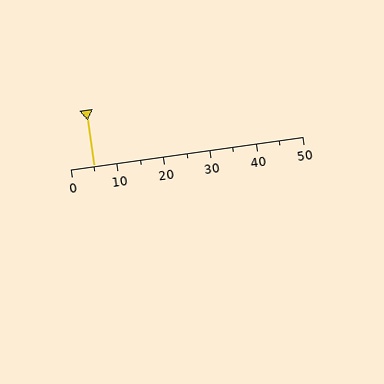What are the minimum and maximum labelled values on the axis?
The axis runs from 0 to 50.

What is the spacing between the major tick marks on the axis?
The major ticks are spaced 10 apart.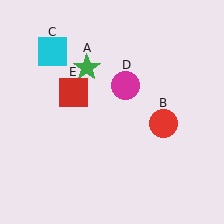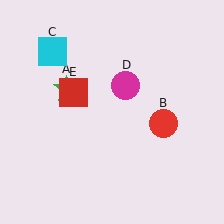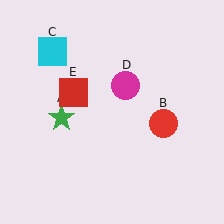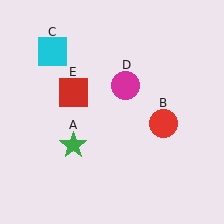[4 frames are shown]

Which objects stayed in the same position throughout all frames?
Red circle (object B) and cyan square (object C) and magenta circle (object D) and red square (object E) remained stationary.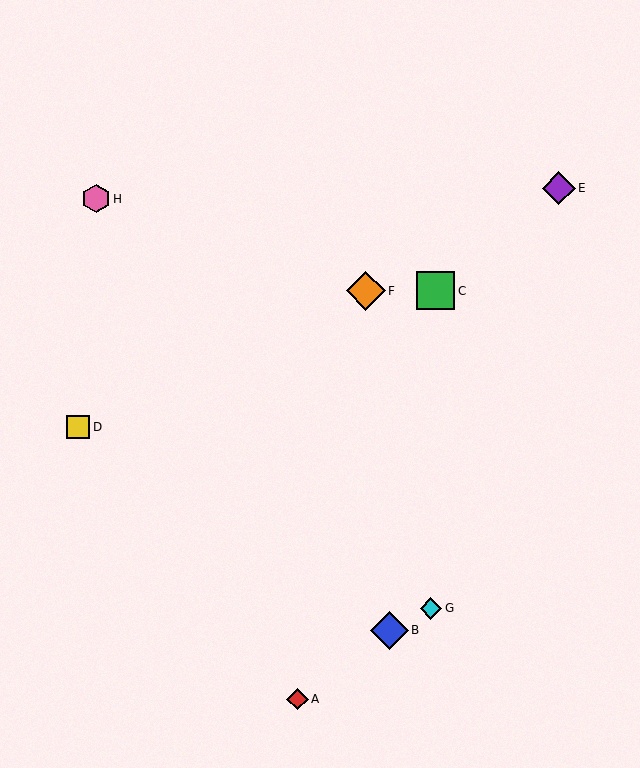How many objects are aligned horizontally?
2 objects (C, F) are aligned horizontally.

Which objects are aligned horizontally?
Objects C, F are aligned horizontally.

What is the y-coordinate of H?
Object H is at y≈199.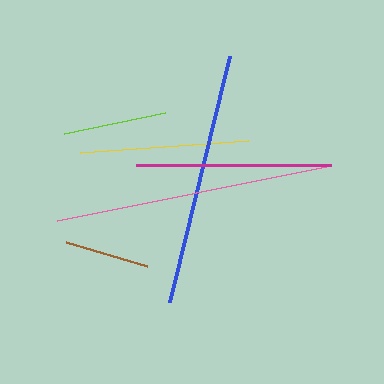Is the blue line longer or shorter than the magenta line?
The blue line is longer than the magenta line.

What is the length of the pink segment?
The pink segment is approximately 279 pixels long.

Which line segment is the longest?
The pink line is the longest at approximately 279 pixels.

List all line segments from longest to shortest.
From longest to shortest: pink, blue, magenta, yellow, lime, brown.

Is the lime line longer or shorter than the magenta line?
The magenta line is longer than the lime line.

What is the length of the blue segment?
The blue segment is approximately 253 pixels long.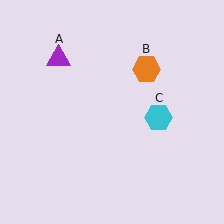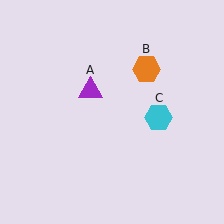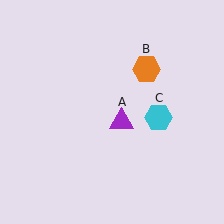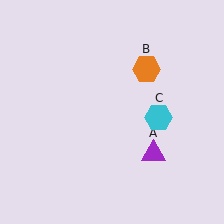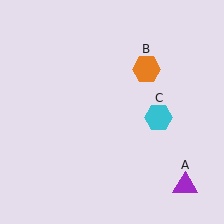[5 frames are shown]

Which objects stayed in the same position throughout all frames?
Orange hexagon (object B) and cyan hexagon (object C) remained stationary.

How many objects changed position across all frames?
1 object changed position: purple triangle (object A).